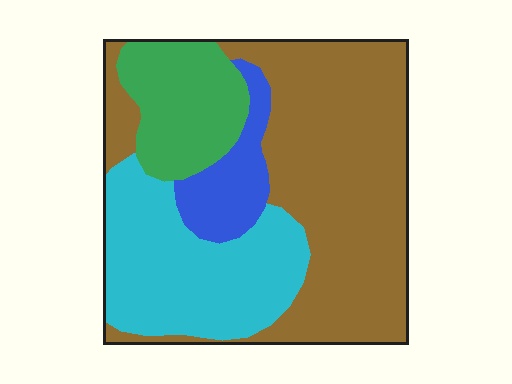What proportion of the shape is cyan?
Cyan takes up about one quarter (1/4) of the shape.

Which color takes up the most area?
Brown, at roughly 50%.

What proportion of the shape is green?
Green takes up about one sixth (1/6) of the shape.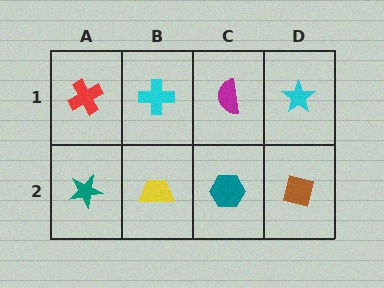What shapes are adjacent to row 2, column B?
A cyan cross (row 1, column B), a teal star (row 2, column A), a teal hexagon (row 2, column C).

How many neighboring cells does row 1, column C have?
3.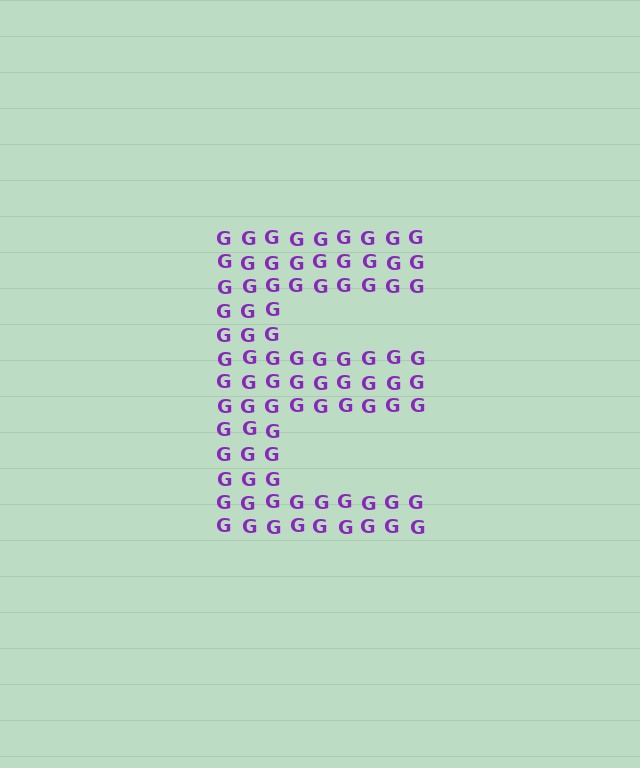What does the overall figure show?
The overall figure shows the letter E.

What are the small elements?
The small elements are letter G's.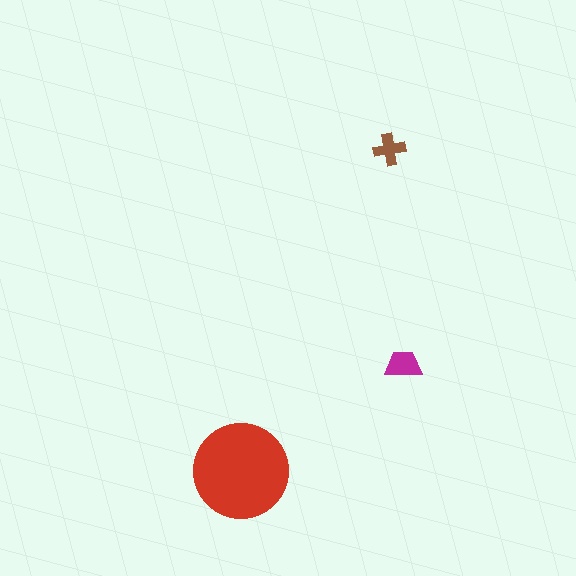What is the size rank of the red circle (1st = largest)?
1st.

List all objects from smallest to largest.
The brown cross, the magenta trapezoid, the red circle.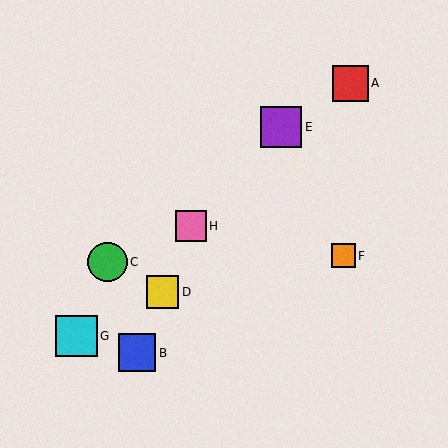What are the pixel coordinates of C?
Object C is at (108, 262).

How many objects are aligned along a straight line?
3 objects (B, D, H) are aligned along a straight line.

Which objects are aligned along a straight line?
Objects B, D, H are aligned along a straight line.